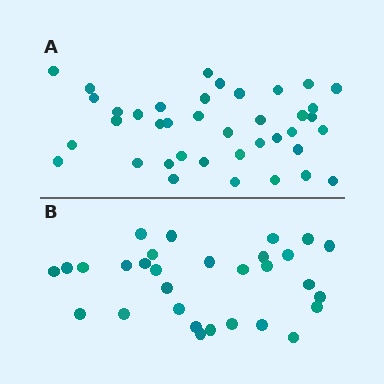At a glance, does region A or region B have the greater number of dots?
Region A (the top region) has more dots.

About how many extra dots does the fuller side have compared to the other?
Region A has roughly 8 or so more dots than region B.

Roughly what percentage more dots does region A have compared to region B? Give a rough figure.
About 30% more.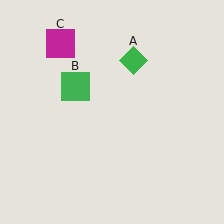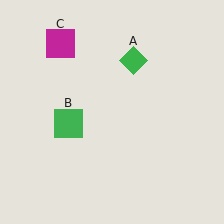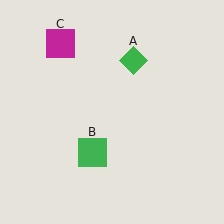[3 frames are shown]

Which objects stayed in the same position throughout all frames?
Green diamond (object A) and magenta square (object C) remained stationary.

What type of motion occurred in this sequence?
The green square (object B) rotated counterclockwise around the center of the scene.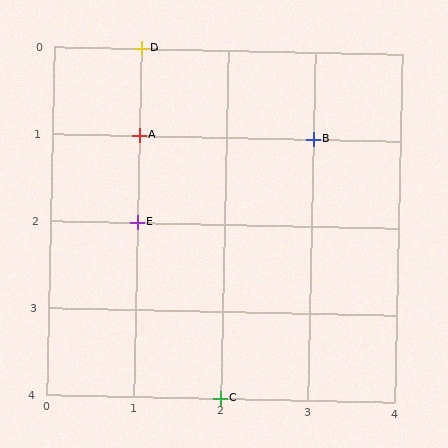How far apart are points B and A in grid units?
Points B and A are 2 columns apart.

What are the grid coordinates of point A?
Point A is at grid coordinates (1, 1).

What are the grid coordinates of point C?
Point C is at grid coordinates (2, 4).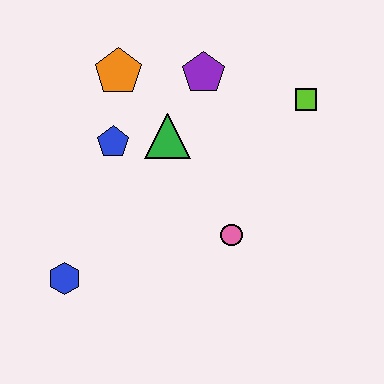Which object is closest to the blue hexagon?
The blue pentagon is closest to the blue hexagon.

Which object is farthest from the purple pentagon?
The blue hexagon is farthest from the purple pentagon.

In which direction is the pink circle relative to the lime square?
The pink circle is below the lime square.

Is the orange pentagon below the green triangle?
No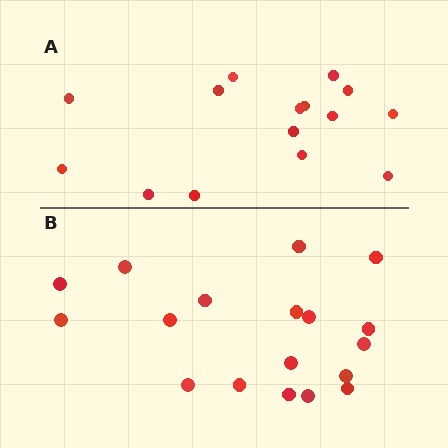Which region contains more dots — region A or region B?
Region B (the bottom region) has more dots.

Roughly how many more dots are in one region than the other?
Region B has just a few more — roughly 2 or 3 more dots than region A.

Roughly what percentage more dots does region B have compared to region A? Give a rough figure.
About 20% more.